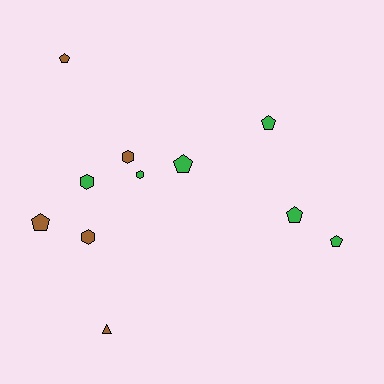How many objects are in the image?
There are 11 objects.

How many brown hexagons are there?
There are 2 brown hexagons.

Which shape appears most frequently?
Pentagon, with 6 objects.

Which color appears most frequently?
Green, with 6 objects.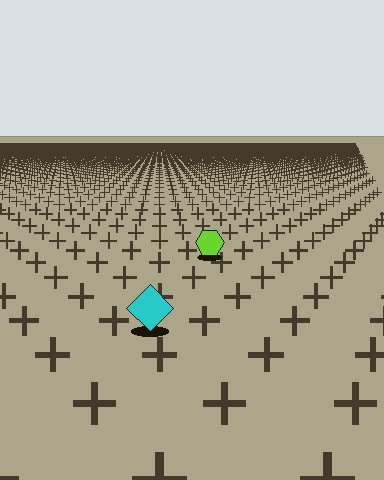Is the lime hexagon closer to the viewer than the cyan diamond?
No. The cyan diamond is closer — you can tell from the texture gradient: the ground texture is coarser near it.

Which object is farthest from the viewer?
The lime hexagon is farthest from the viewer. It appears smaller and the ground texture around it is denser.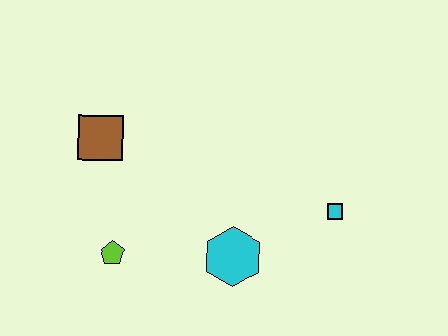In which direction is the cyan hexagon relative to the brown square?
The cyan hexagon is to the right of the brown square.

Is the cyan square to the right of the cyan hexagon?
Yes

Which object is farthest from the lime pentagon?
The cyan square is farthest from the lime pentagon.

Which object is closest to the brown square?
The lime pentagon is closest to the brown square.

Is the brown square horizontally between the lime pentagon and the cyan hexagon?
No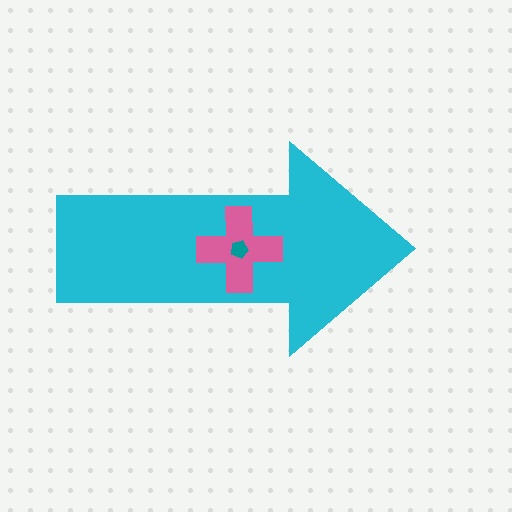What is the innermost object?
The teal pentagon.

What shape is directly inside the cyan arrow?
The pink cross.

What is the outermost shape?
The cyan arrow.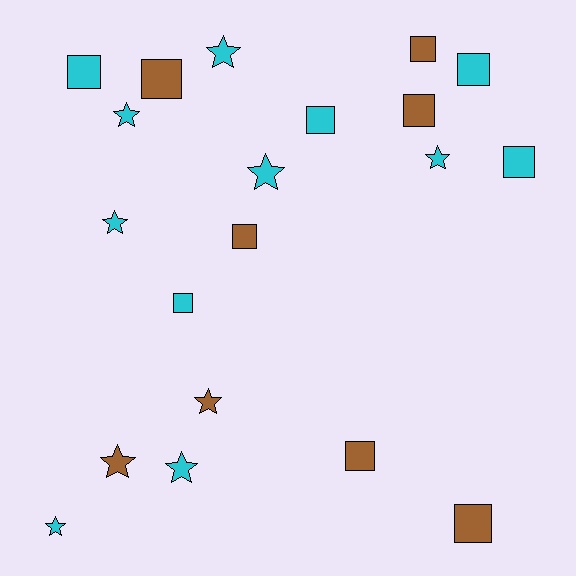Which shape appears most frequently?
Square, with 11 objects.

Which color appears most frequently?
Cyan, with 12 objects.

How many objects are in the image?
There are 20 objects.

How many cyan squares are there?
There are 5 cyan squares.